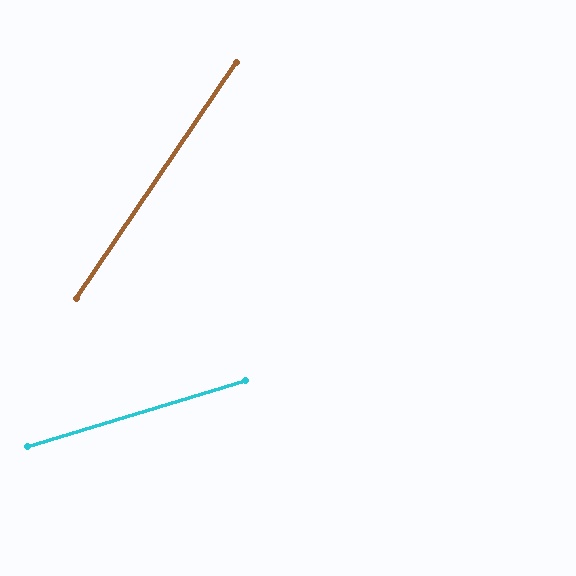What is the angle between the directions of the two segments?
Approximately 39 degrees.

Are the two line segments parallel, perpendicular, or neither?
Neither parallel nor perpendicular — they differ by about 39°.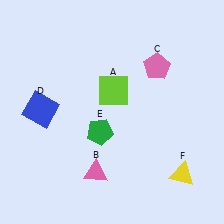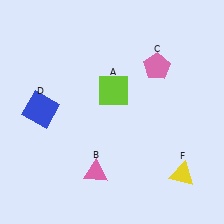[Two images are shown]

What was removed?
The green pentagon (E) was removed in Image 2.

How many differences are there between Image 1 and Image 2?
There is 1 difference between the two images.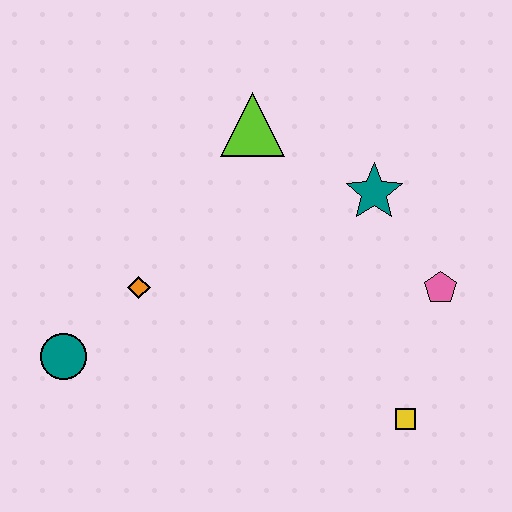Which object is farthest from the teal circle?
The pink pentagon is farthest from the teal circle.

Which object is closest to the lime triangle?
The teal star is closest to the lime triangle.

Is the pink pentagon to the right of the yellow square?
Yes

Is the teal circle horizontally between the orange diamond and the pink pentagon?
No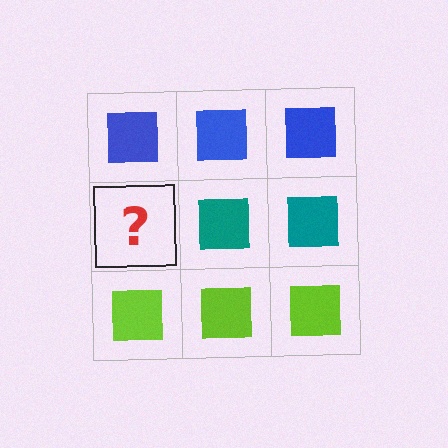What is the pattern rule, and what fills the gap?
The rule is that each row has a consistent color. The gap should be filled with a teal square.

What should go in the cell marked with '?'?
The missing cell should contain a teal square.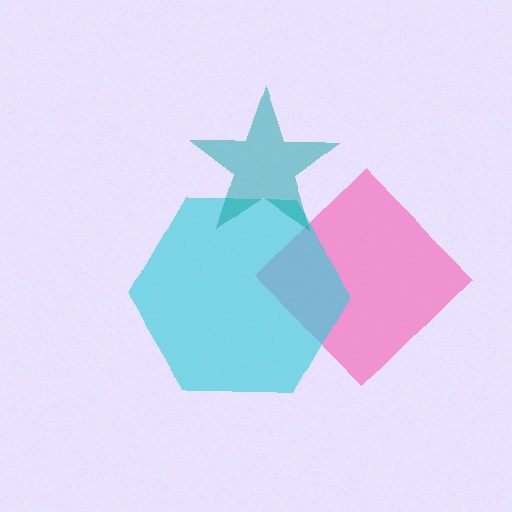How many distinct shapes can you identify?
There are 3 distinct shapes: a pink diamond, a cyan hexagon, a teal star.